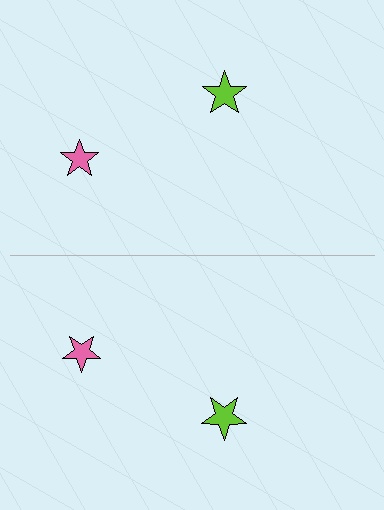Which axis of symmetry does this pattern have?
The pattern has a horizontal axis of symmetry running through the center of the image.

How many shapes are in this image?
There are 4 shapes in this image.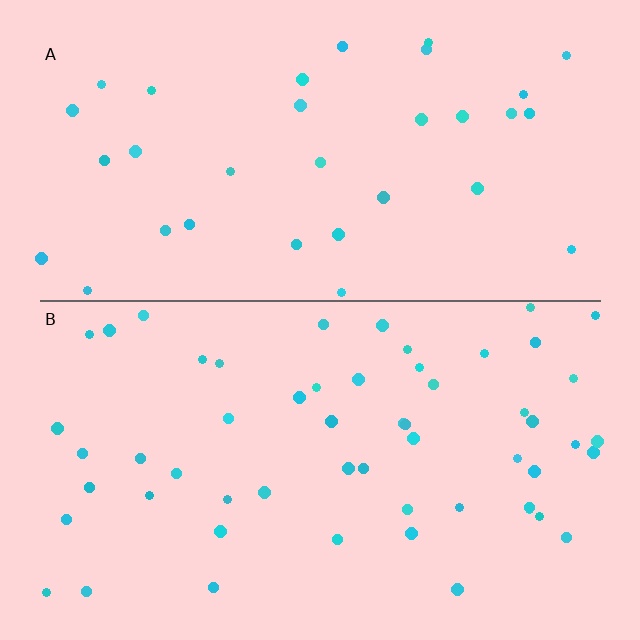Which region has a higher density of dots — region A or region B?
B (the bottom).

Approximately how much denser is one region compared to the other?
Approximately 1.7× — region B over region A.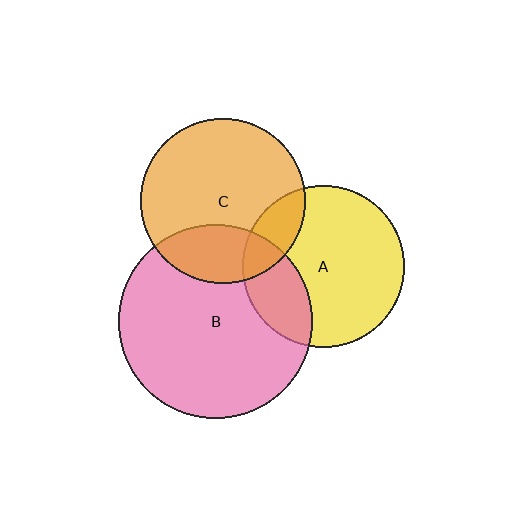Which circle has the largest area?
Circle B (pink).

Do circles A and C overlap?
Yes.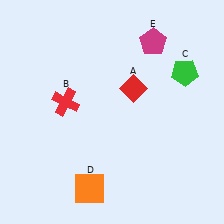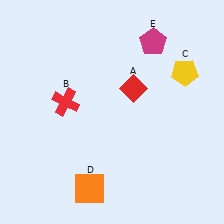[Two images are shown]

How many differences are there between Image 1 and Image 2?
There is 1 difference between the two images.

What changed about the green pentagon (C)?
In Image 1, C is green. In Image 2, it changed to yellow.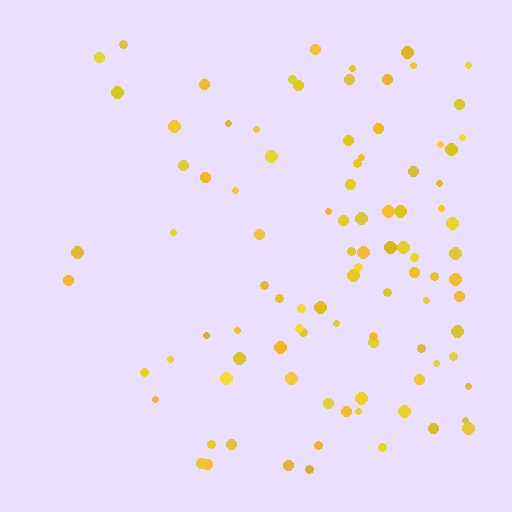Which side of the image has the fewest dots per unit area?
The left.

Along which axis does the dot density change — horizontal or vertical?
Horizontal.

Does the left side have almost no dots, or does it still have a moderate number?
Still a moderate number, just noticeably fewer than the right.